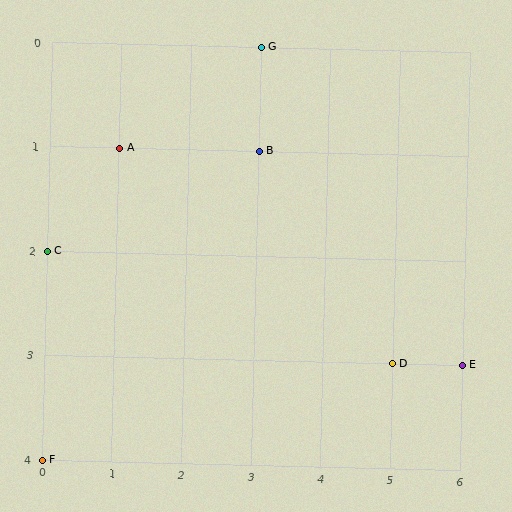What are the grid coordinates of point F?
Point F is at grid coordinates (0, 4).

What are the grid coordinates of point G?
Point G is at grid coordinates (3, 0).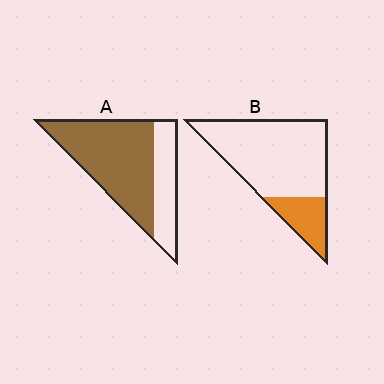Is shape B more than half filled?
No.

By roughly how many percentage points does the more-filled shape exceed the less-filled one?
By roughly 50 percentage points (A over B).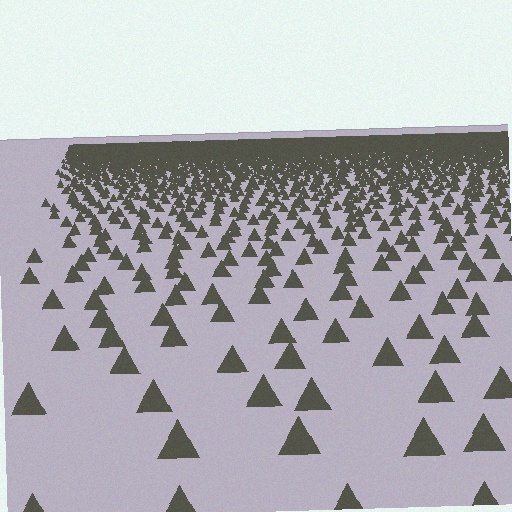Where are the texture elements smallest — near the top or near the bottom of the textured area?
Near the top.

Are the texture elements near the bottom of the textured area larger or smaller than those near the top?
Larger. Near the bottom, elements are closer to the viewer and appear at a bigger on-screen size.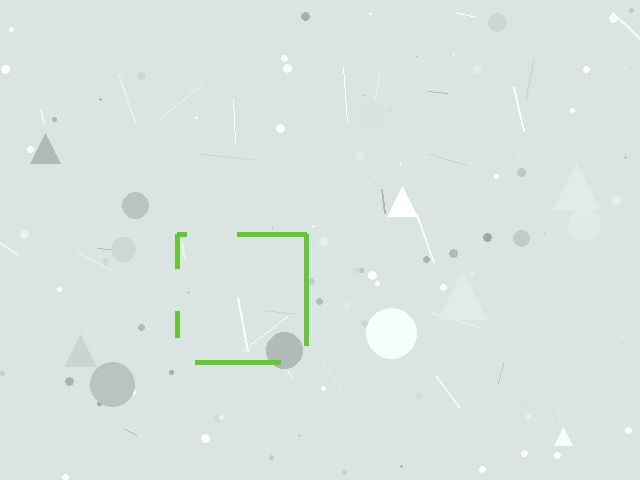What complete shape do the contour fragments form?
The contour fragments form a square.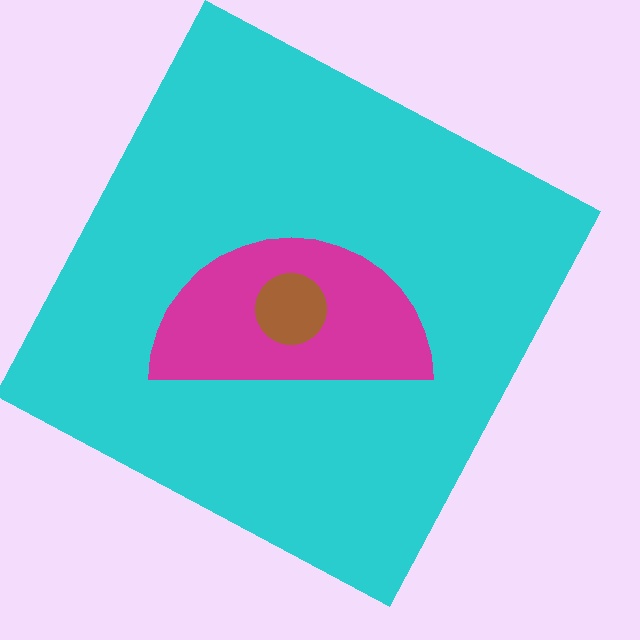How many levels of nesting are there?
3.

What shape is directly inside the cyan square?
The magenta semicircle.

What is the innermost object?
The brown circle.